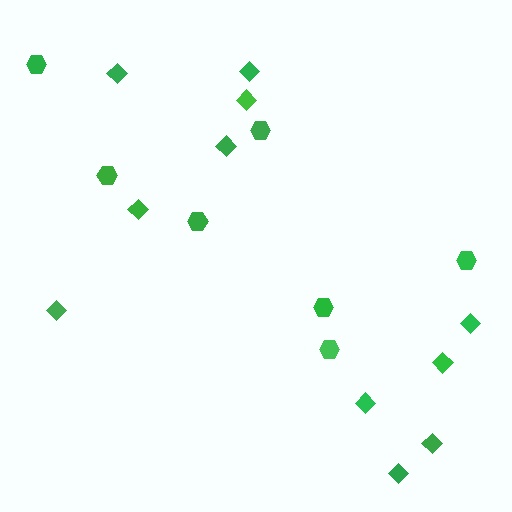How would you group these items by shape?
There are 2 groups: one group of hexagons (7) and one group of diamonds (11).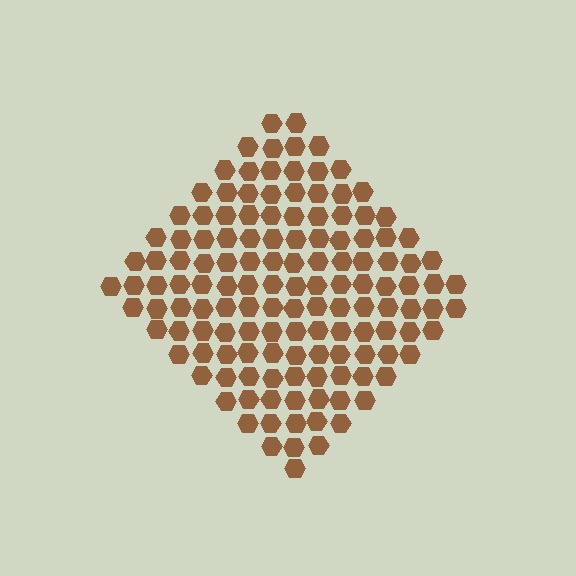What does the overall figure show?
The overall figure shows a diamond.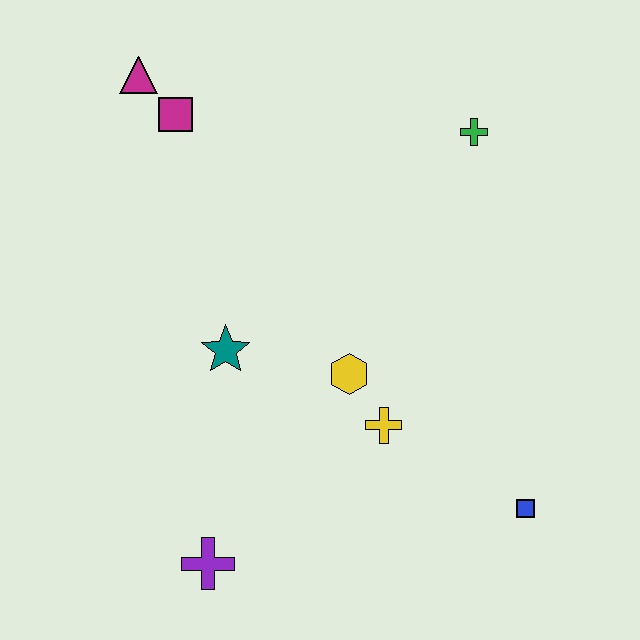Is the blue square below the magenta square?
Yes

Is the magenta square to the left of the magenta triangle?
No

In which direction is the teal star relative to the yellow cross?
The teal star is to the left of the yellow cross.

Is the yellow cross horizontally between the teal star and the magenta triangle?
No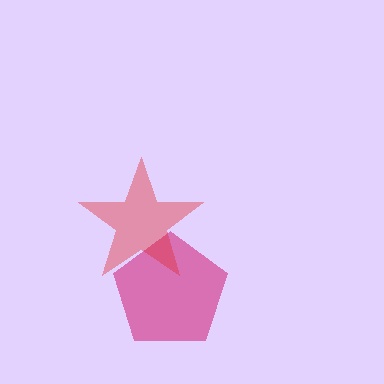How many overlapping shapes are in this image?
There are 2 overlapping shapes in the image.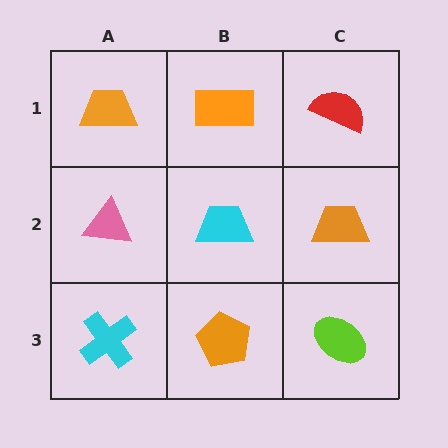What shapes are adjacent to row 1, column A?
A pink triangle (row 2, column A), an orange rectangle (row 1, column B).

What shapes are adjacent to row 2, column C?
A red semicircle (row 1, column C), a lime ellipse (row 3, column C), a cyan trapezoid (row 2, column B).